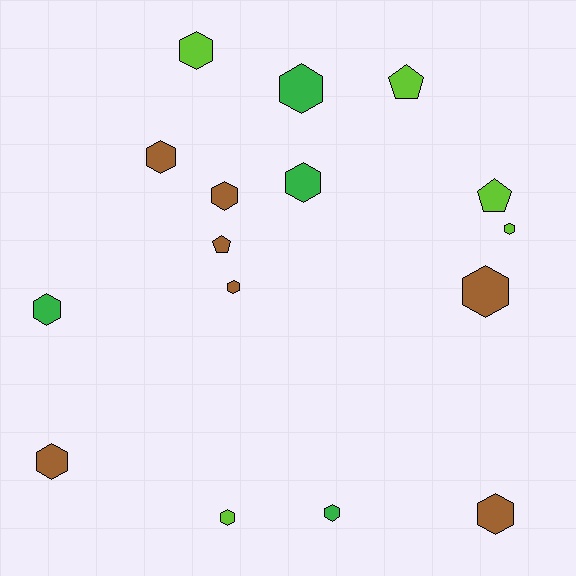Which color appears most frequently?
Brown, with 7 objects.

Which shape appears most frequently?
Hexagon, with 13 objects.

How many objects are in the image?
There are 16 objects.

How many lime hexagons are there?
There are 3 lime hexagons.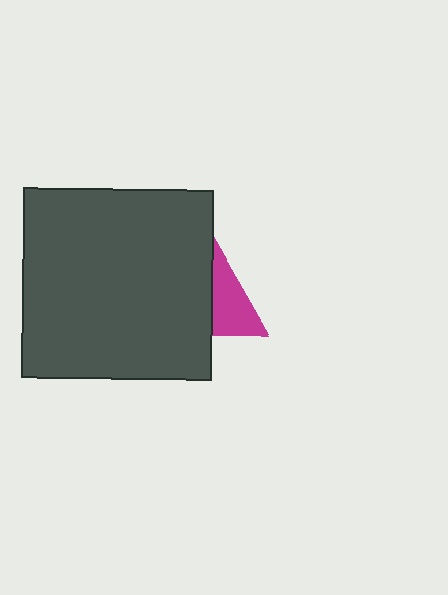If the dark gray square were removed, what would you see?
You would see the complete magenta triangle.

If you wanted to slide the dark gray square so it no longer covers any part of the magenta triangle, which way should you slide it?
Slide it left — that is the most direct way to separate the two shapes.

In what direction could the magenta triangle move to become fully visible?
The magenta triangle could move right. That would shift it out from behind the dark gray square entirely.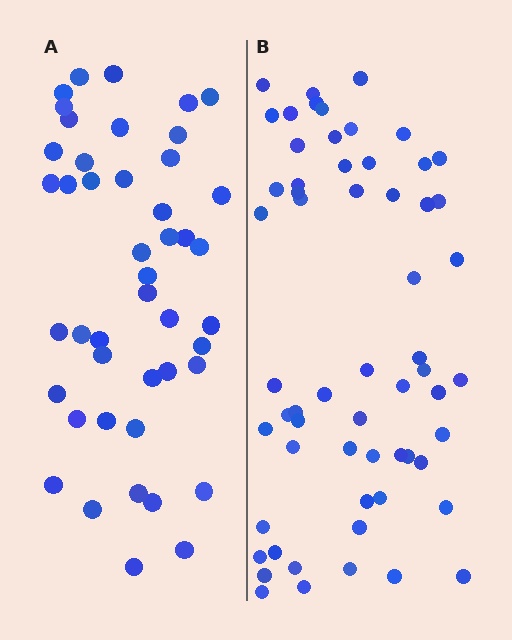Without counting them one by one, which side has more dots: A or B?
Region B (the right region) has more dots.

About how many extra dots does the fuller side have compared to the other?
Region B has approximately 15 more dots than region A.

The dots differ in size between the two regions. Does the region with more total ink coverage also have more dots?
No. Region A has more total ink coverage because its dots are larger, but region B actually contains more individual dots. Total area can be misleading — the number of items is what matters here.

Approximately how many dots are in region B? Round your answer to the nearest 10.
About 60 dots.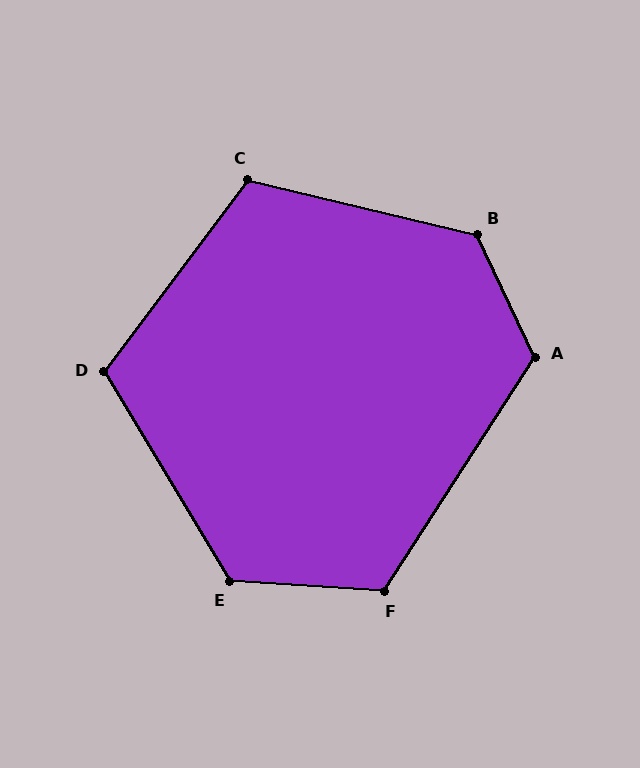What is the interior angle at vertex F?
Approximately 119 degrees (obtuse).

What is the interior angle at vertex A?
Approximately 122 degrees (obtuse).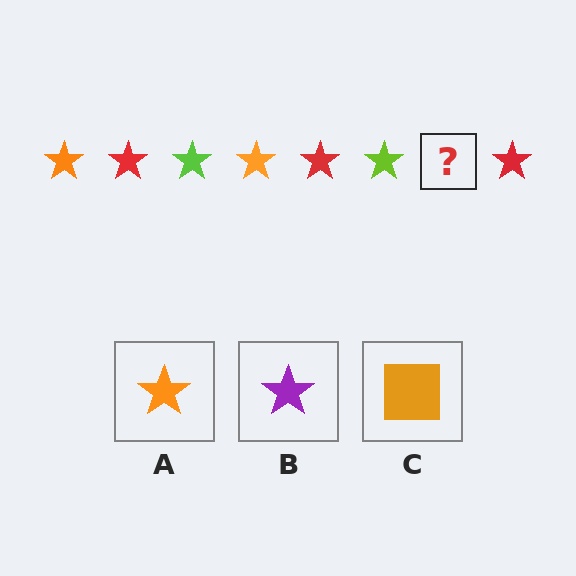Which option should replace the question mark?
Option A.